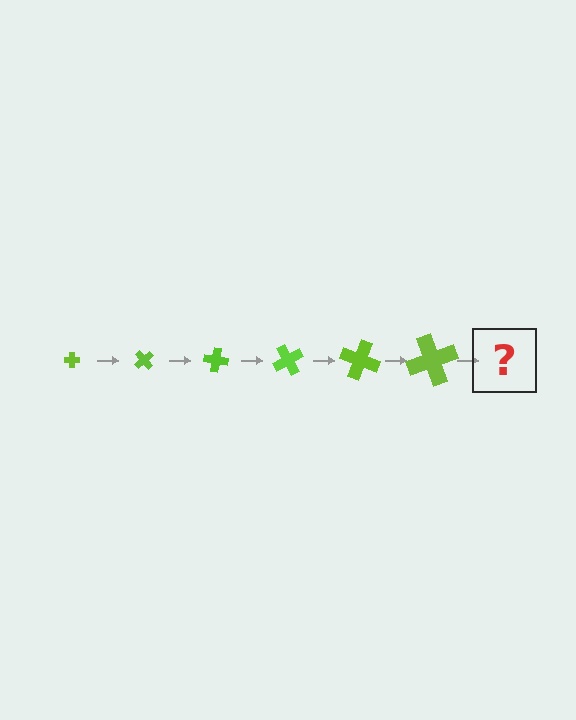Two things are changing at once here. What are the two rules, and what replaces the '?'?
The two rules are that the cross grows larger each step and it rotates 50 degrees each step. The '?' should be a cross, larger than the previous one and rotated 300 degrees from the start.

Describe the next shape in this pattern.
It should be a cross, larger than the previous one and rotated 300 degrees from the start.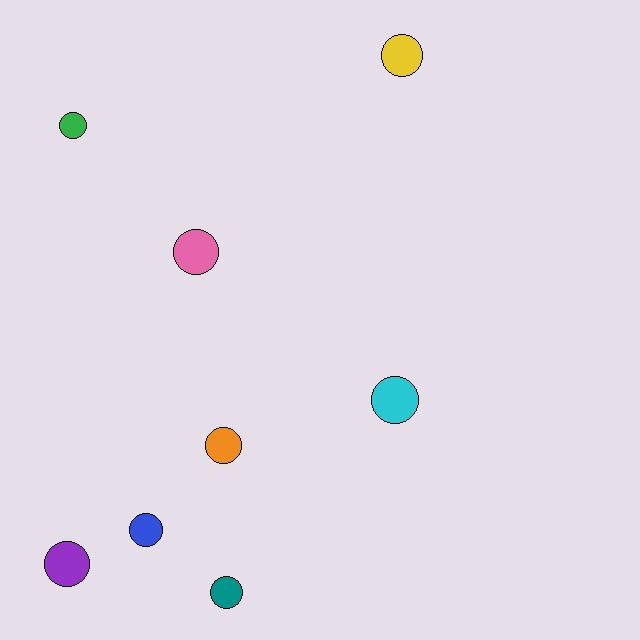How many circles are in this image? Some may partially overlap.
There are 8 circles.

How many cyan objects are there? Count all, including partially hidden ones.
There is 1 cyan object.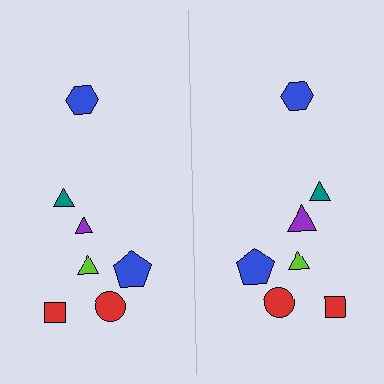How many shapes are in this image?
There are 14 shapes in this image.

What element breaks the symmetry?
The purple triangle on the right side has a different size than its mirror counterpart.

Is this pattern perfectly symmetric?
No, the pattern is not perfectly symmetric. The purple triangle on the right side has a different size than its mirror counterpart.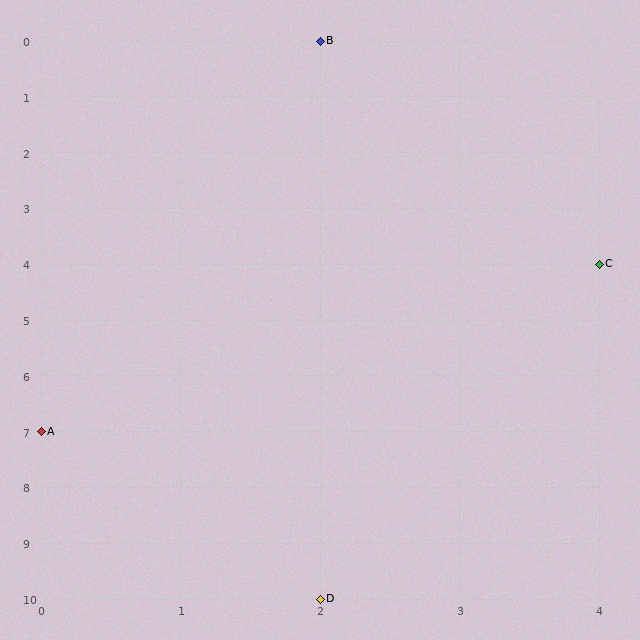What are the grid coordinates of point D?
Point D is at grid coordinates (2, 10).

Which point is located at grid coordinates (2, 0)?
Point B is at (2, 0).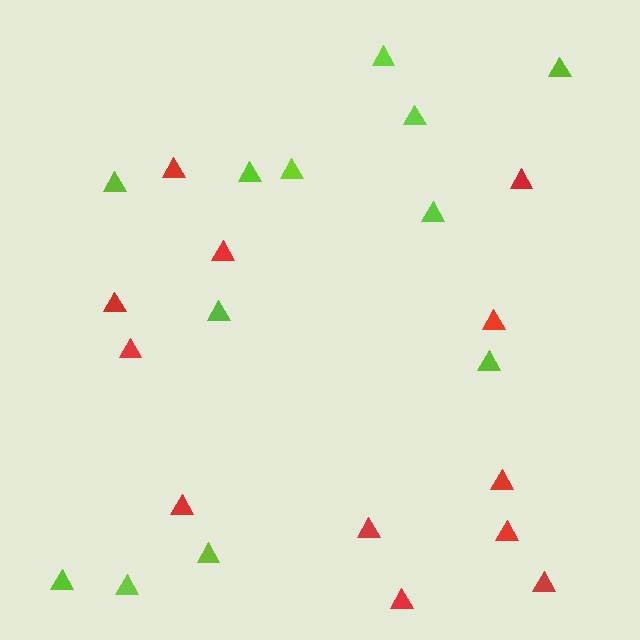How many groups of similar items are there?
There are 2 groups: one group of red triangles (12) and one group of lime triangles (12).